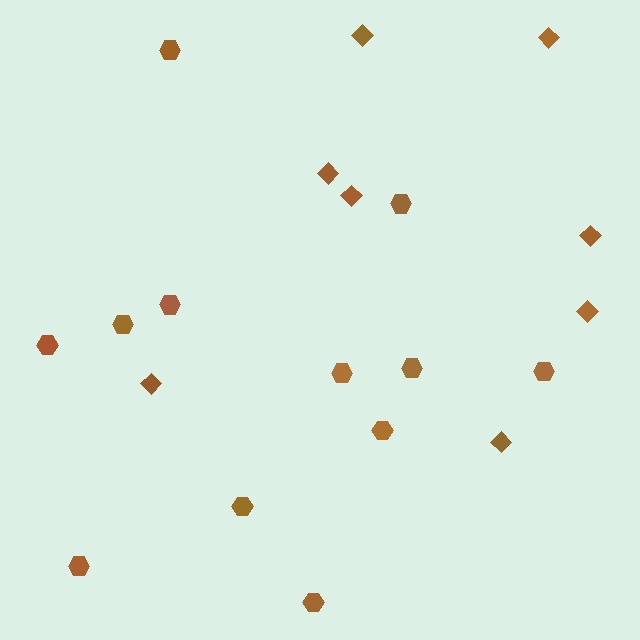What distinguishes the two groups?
There are 2 groups: one group of diamonds (8) and one group of hexagons (12).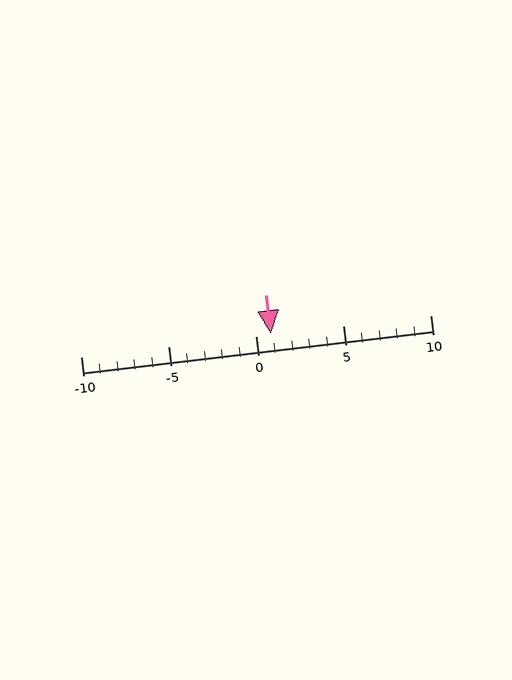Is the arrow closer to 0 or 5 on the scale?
The arrow is closer to 0.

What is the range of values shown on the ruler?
The ruler shows values from -10 to 10.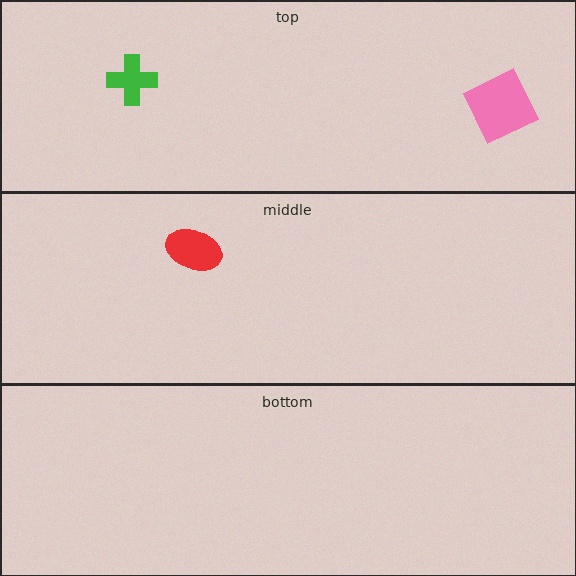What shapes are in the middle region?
The red ellipse.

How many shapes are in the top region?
2.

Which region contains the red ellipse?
The middle region.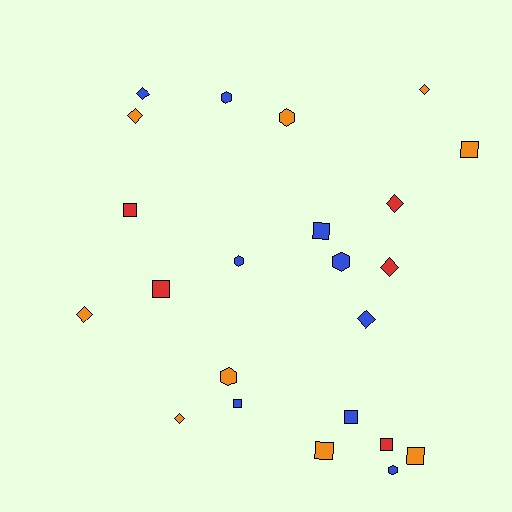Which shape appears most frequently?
Square, with 9 objects.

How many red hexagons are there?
There are no red hexagons.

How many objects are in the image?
There are 23 objects.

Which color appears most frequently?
Blue, with 9 objects.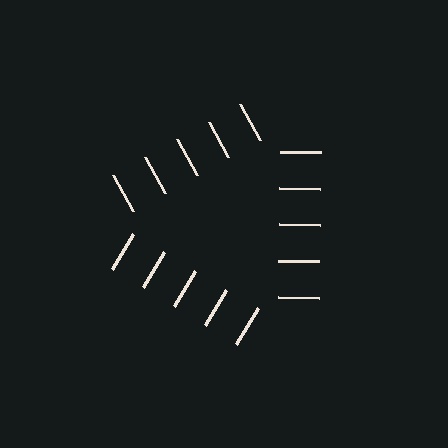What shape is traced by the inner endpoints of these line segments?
An illusory triangle — the line segments terminate on its edges but no continuous stroke is drawn.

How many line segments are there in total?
15 — 5 along each of the 3 edges.